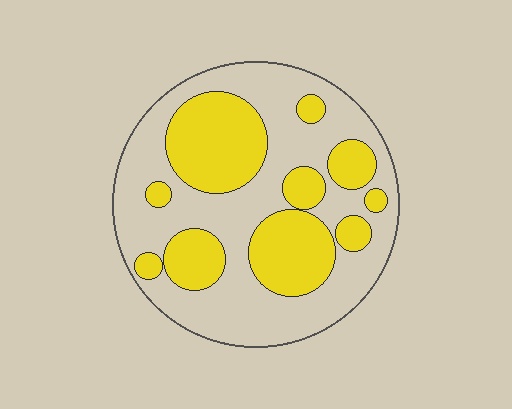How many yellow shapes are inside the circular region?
10.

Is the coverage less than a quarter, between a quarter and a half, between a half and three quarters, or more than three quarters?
Between a quarter and a half.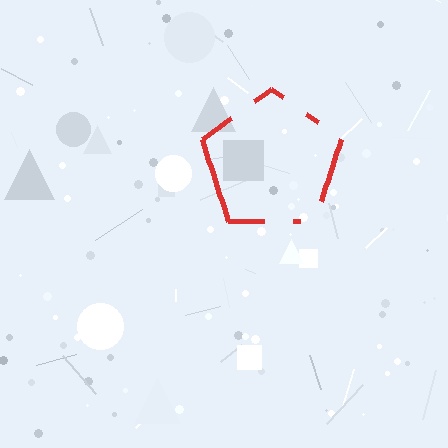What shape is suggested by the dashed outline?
The dashed outline suggests a pentagon.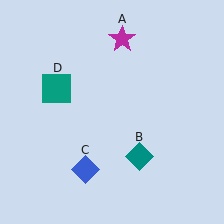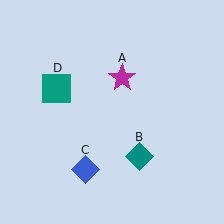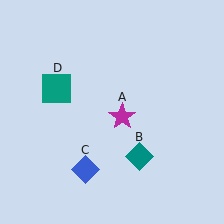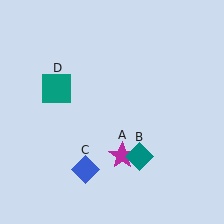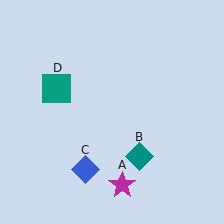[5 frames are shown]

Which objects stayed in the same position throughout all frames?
Teal diamond (object B) and blue diamond (object C) and teal square (object D) remained stationary.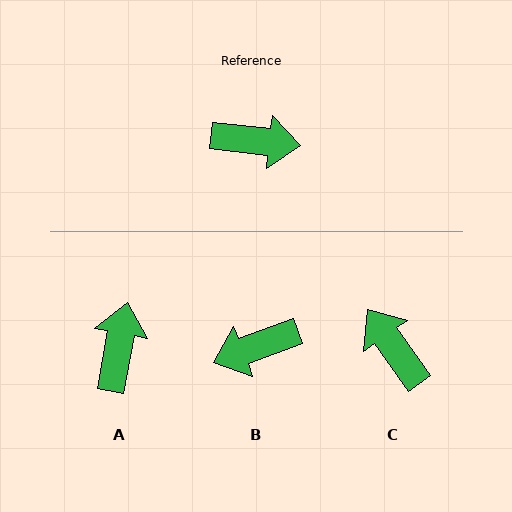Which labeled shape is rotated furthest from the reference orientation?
B, about 153 degrees away.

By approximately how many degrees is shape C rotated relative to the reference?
Approximately 132 degrees counter-clockwise.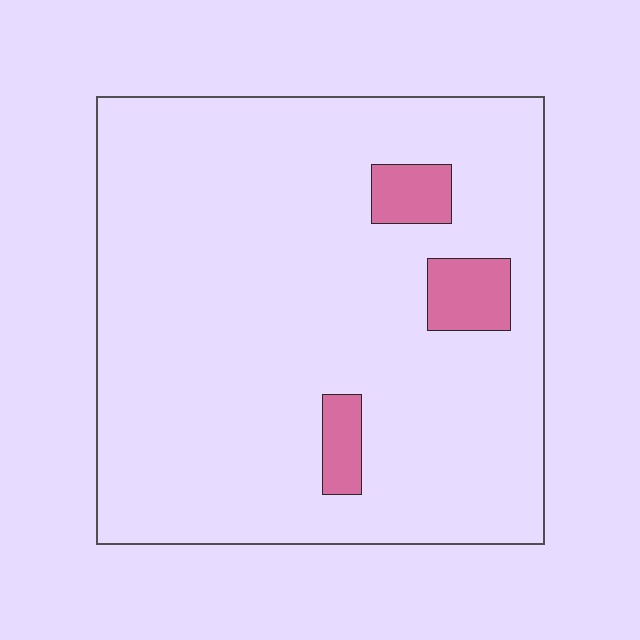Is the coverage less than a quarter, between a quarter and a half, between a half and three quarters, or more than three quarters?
Less than a quarter.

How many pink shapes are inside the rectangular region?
3.